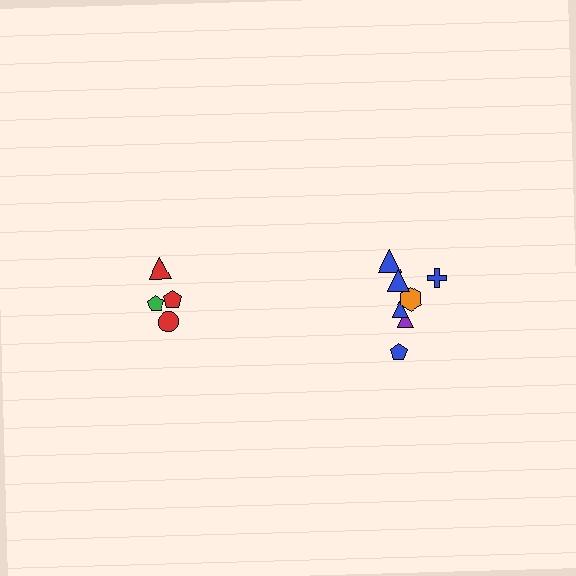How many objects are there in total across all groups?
There are 11 objects.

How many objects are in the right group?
There are 7 objects.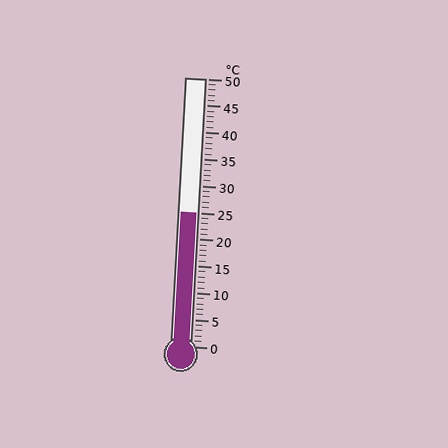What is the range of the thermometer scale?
The thermometer scale ranges from 0°C to 50°C.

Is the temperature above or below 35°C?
The temperature is below 35°C.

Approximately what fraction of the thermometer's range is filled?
The thermometer is filled to approximately 50% of its range.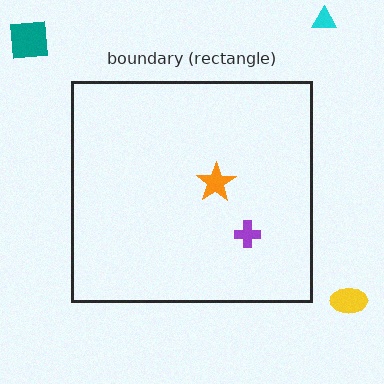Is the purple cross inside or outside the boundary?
Inside.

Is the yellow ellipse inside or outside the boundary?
Outside.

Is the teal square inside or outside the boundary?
Outside.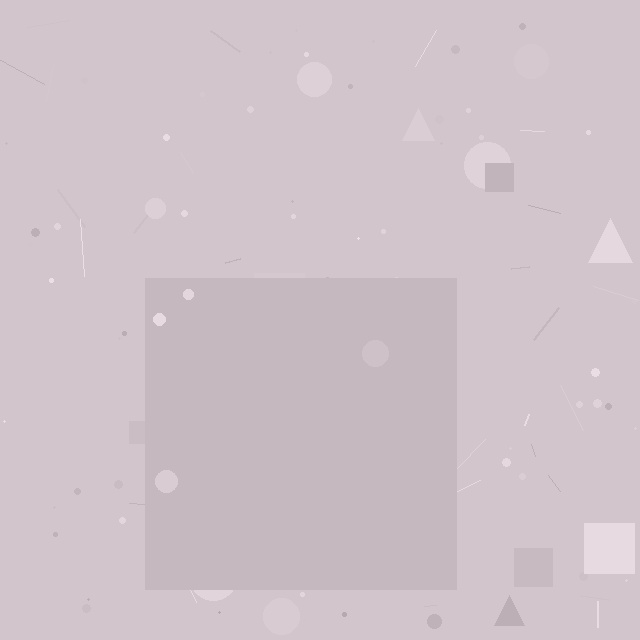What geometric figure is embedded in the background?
A square is embedded in the background.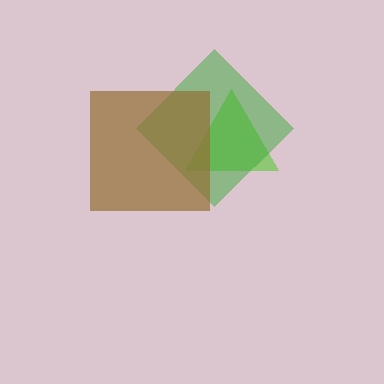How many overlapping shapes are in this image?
There are 3 overlapping shapes in the image.